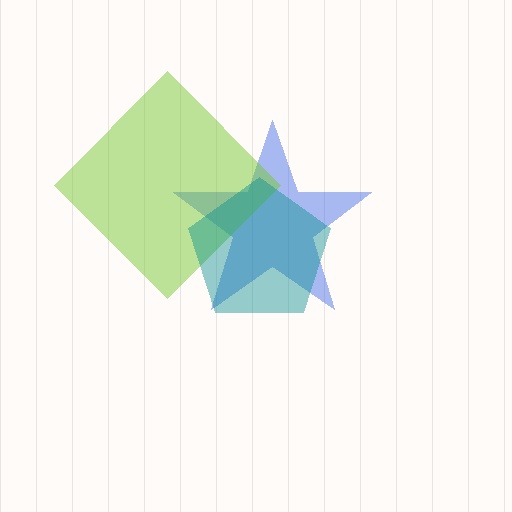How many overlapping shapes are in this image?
There are 3 overlapping shapes in the image.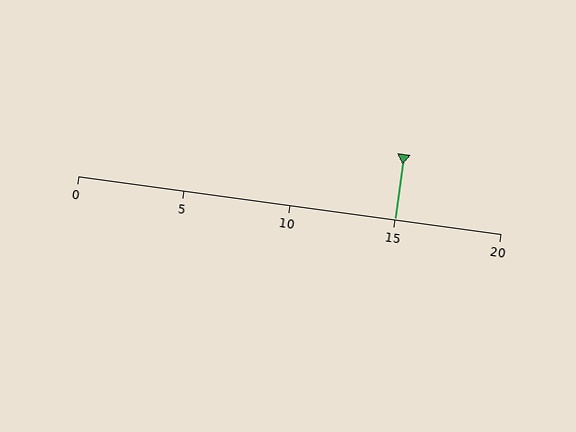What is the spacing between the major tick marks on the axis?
The major ticks are spaced 5 apart.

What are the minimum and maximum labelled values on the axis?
The axis runs from 0 to 20.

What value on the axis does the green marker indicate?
The marker indicates approximately 15.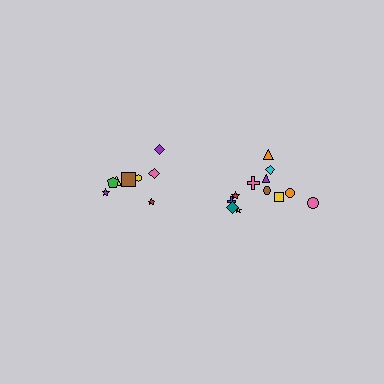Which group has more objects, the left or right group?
The right group.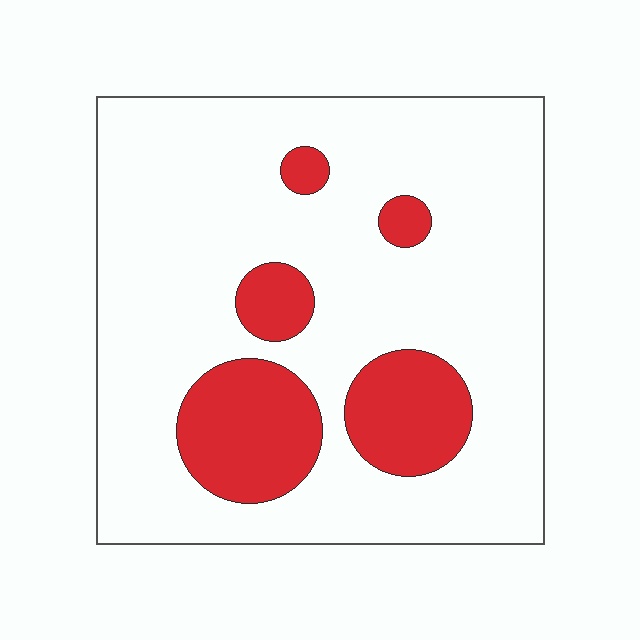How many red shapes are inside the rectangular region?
5.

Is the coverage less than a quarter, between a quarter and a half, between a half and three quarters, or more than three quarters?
Less than a quarter.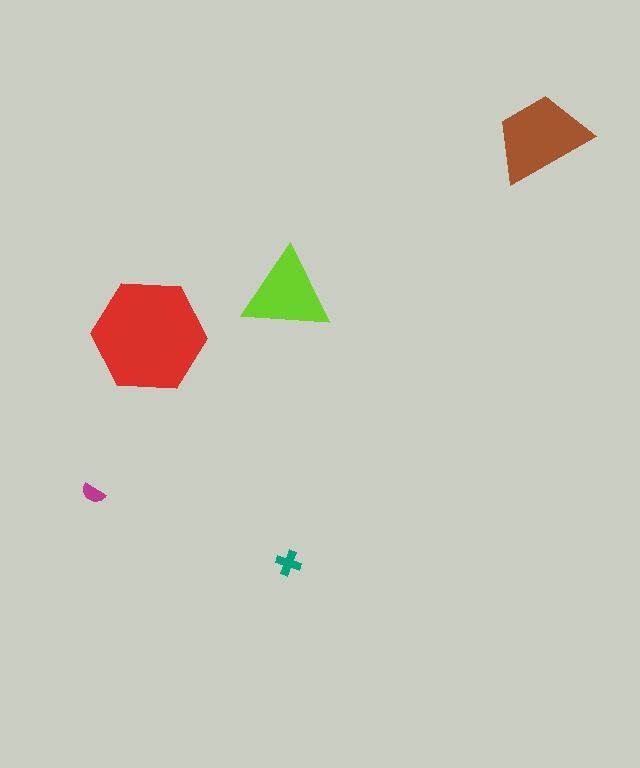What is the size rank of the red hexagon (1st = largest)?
1st.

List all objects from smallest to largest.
The magenta semicircle, the teal cross, the lime triangle, the brown trapezoid, the red hexagon.